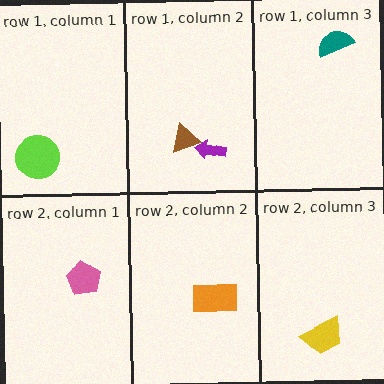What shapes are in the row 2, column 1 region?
The pink pentagon.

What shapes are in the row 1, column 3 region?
The teal semicircle.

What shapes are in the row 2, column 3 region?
The yellow trapezoid.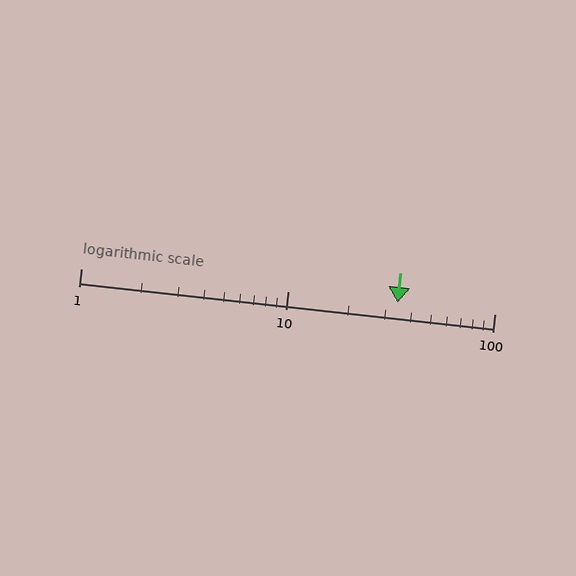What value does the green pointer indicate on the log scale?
The pointer indicates approximately 34.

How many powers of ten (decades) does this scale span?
The scale spans 2 decades, from 1 to 100.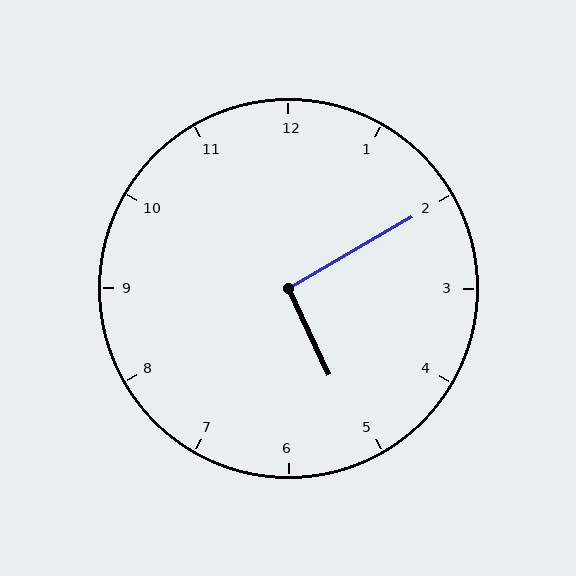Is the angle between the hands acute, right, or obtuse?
It is right.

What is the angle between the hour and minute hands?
Approximately 95 degrees.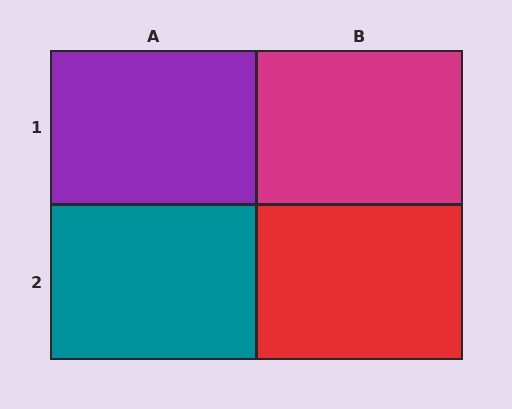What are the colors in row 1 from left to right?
Purple, magenta.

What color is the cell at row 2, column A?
Teal.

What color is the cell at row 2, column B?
Red.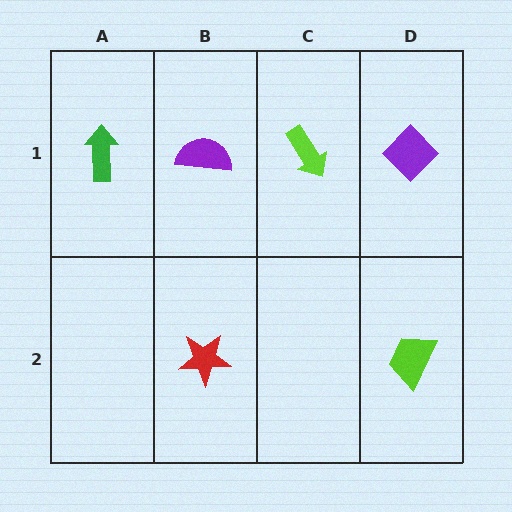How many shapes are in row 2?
2 shapes.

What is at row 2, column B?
A red star.